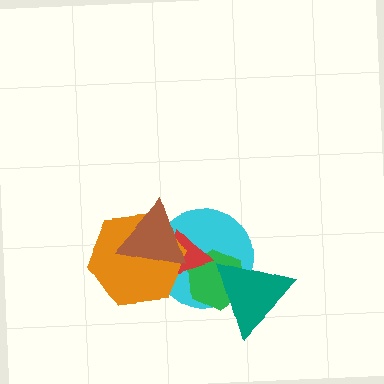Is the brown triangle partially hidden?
No, no other shape covers it.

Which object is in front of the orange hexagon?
The brown triangle is in front of the orange hexagon.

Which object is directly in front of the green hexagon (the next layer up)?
The red triangle is directly in front of the green hexagon.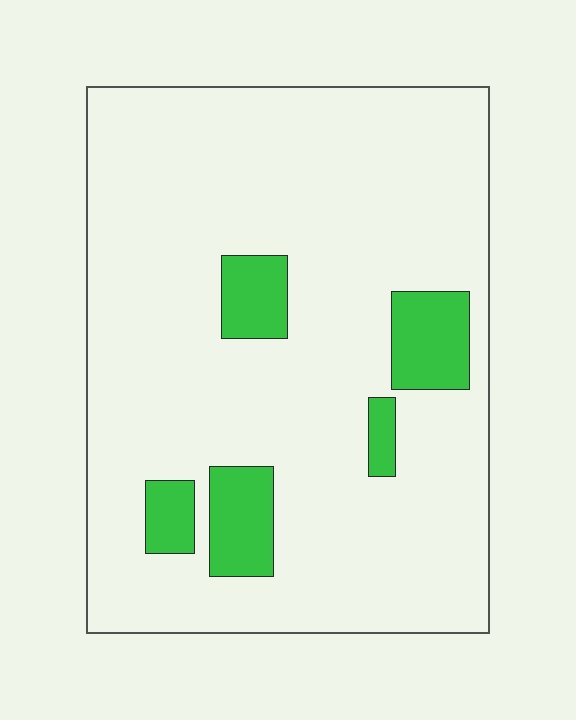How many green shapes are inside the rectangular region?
5.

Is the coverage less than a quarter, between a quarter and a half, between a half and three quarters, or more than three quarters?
Less than a quarter.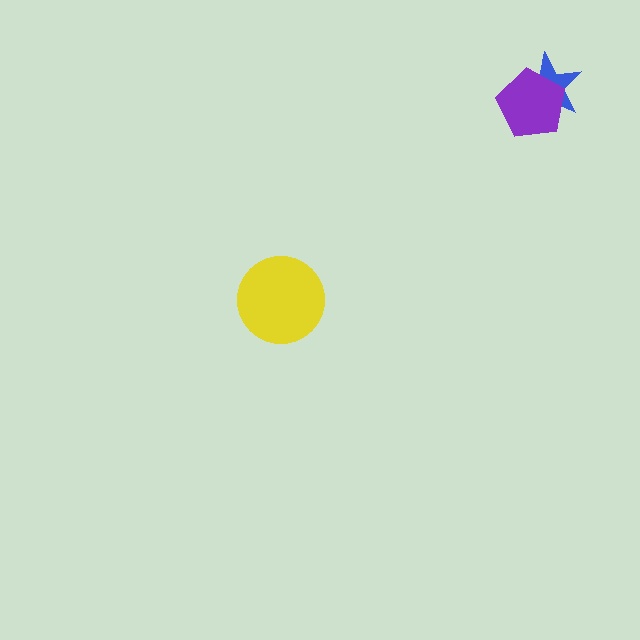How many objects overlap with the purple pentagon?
1 object overlaps with the purple pentagon.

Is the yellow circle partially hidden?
No, no other shape covers it.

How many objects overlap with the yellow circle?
0 objects overlap with the yellow circle.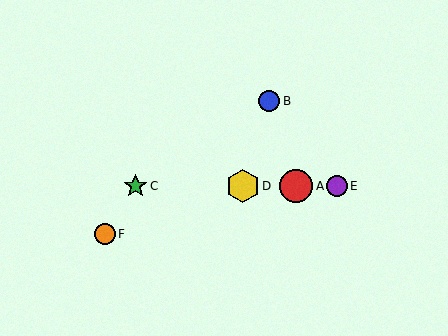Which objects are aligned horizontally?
Objects A, C, D, E are aligned horizontally.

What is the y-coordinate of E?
Object E is at y≈186.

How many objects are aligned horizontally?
4 objects (A, C, D, E) are aligned horizontally.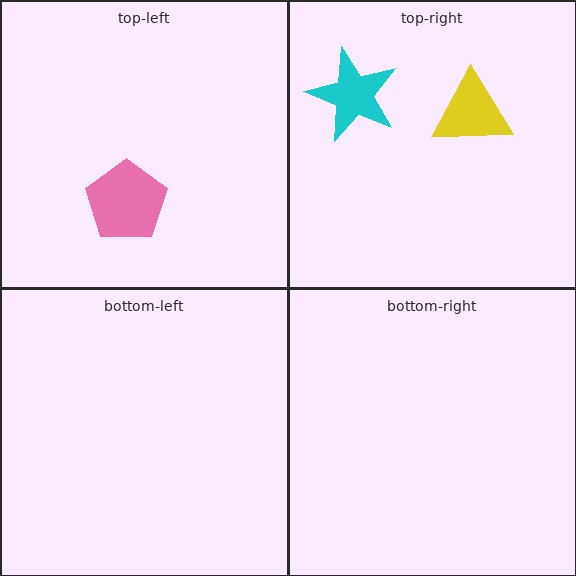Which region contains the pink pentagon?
The top-left region.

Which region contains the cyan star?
The top-right region.